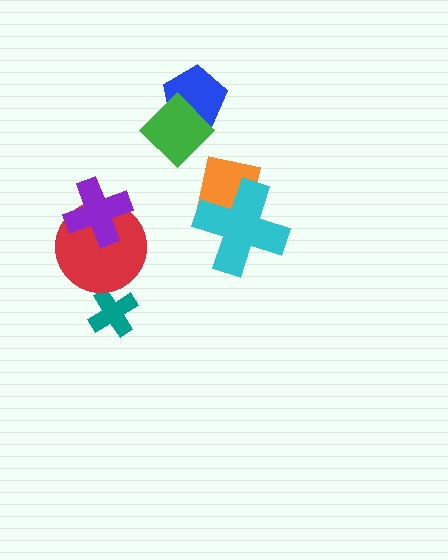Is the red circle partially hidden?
Yes, it is partially covered by another shape.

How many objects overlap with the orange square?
1 object overlaps with the orange square.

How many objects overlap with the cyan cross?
1 object overlaps with the cyan cross.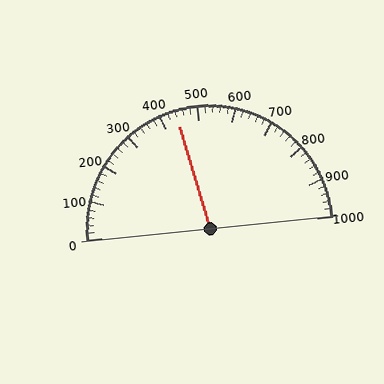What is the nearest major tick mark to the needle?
The nearest major tick mark is 400.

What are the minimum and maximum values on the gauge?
The gauge ranges from 0 to 1000.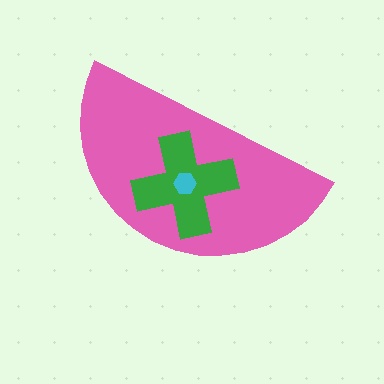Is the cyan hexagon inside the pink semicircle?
Yes.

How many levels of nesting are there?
3.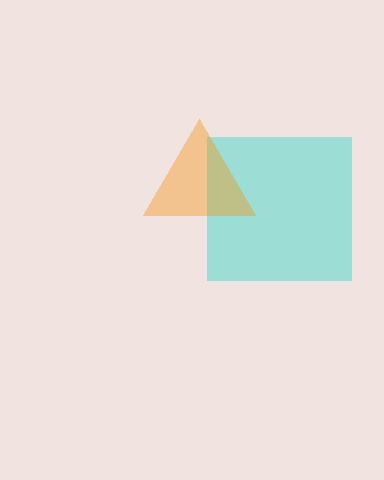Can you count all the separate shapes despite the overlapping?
Yes, there are 2 separate shapes.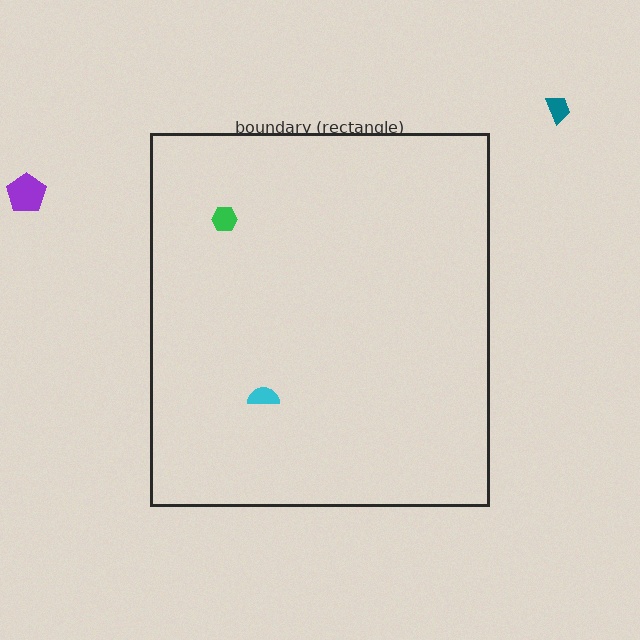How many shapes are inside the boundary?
2 inside, 2 outside.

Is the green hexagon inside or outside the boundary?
Inside.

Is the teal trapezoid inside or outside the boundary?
Outside.